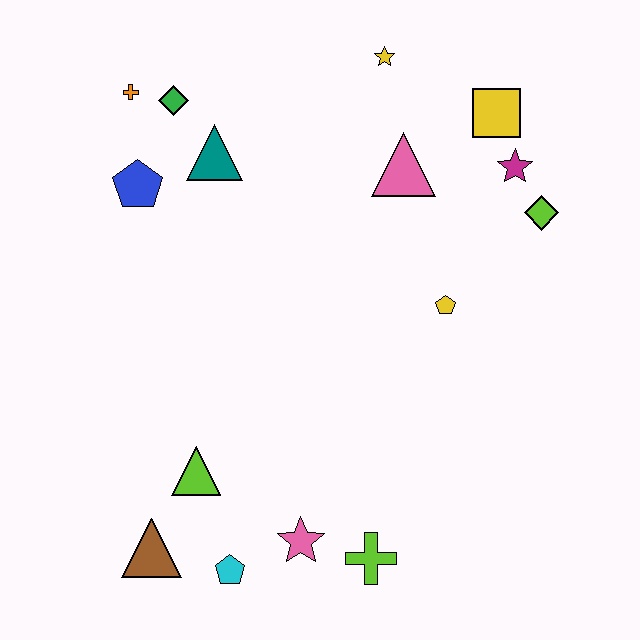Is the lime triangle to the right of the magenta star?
No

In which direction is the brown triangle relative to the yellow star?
The brown triangle is below the yellow star.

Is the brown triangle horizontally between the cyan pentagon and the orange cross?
Yes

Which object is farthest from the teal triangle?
The lime cross is farthest from the teal triangle.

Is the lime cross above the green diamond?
No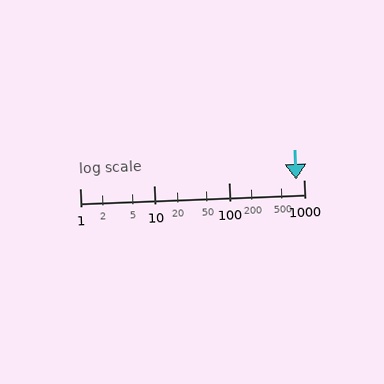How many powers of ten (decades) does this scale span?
The scale spans 3 decades, from 1 to 1000.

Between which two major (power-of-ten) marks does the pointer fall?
The pointer is between 100 and 1000.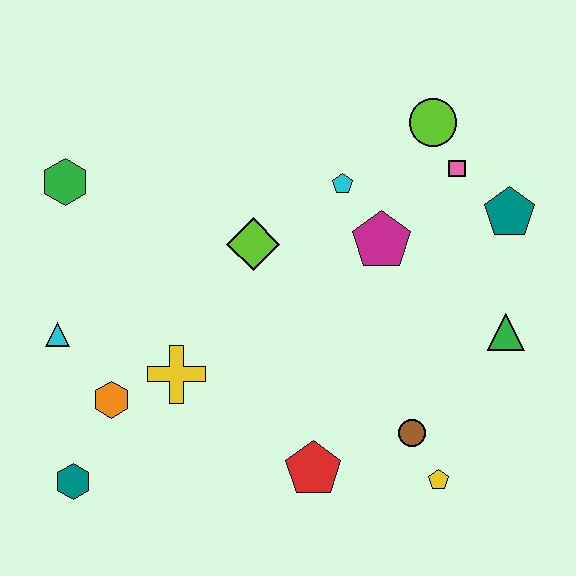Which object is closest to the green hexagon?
The cyan triangle is closest to the green hexagon.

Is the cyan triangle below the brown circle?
No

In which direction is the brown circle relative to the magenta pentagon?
The brown circle is below the magenta pentagon.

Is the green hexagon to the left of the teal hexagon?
Yes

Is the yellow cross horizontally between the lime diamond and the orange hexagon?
Yes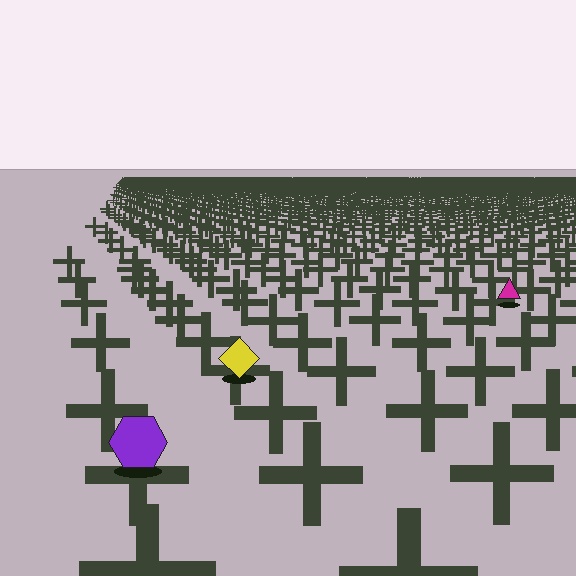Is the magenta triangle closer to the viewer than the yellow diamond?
No. The yellow diamond is closer — you can tell from the texture gradient: the ground texture is coarser near it.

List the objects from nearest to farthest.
From nearest to farthest: the purple hexagon, the yellow diamond, the magenta triangle.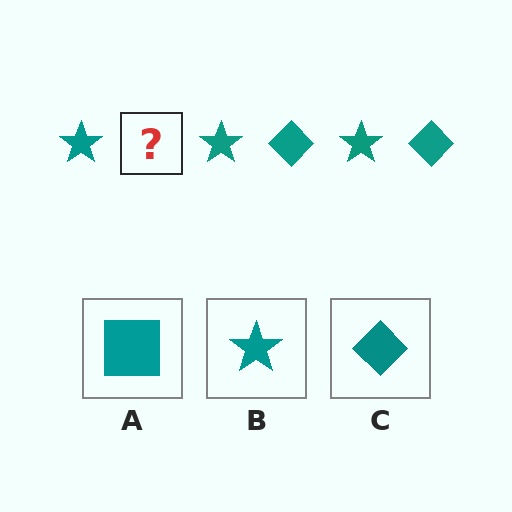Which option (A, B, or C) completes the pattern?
C.